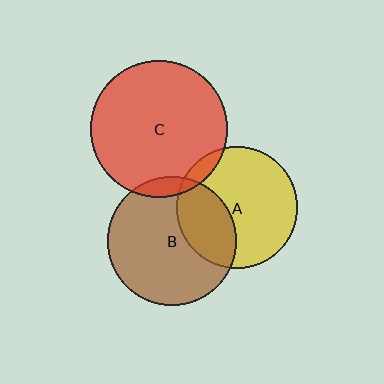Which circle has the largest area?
Circle C (red).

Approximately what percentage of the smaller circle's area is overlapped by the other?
Approximately 30%.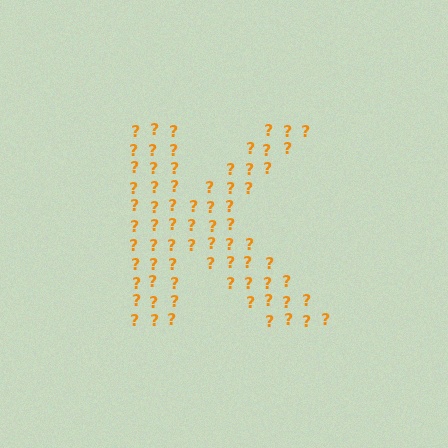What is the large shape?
The large shape is the letter K.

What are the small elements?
The small elements are question marks.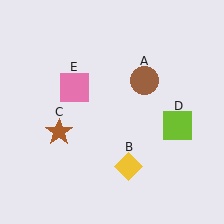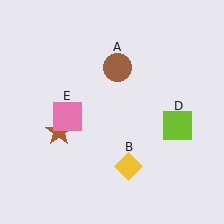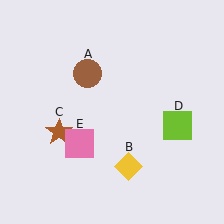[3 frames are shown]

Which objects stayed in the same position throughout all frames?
Yellow diamond (object B) and brown star (object C) and lime square (object D) remained stationary.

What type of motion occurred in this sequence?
The brown circle (object A), pink square (object E) rotated counterclockwise around the center of the scene.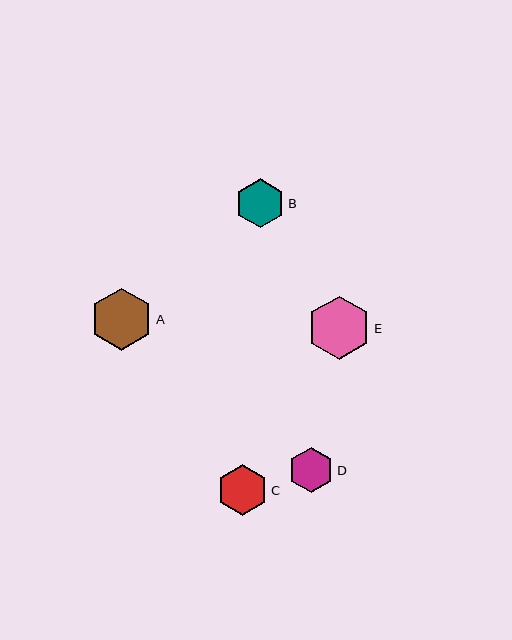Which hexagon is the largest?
Hexagon E is the largest with a size of approximately 63 pixels.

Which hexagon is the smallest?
Hexagon D is the smallest with a size of approximately 45 pixels.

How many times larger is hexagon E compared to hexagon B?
Hexagon E is approximately 1.3 times the size of hexagon B.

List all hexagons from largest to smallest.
From largest to smallest: E, A, C, B, D.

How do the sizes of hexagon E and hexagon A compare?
Hexagon E and hexagon A are approximately the same size.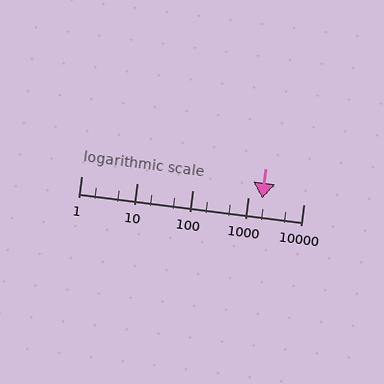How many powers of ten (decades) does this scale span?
The scale spans 4 decades, from 1 to 10000.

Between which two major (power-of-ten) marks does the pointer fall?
The pointer is between 1000 and 10000.